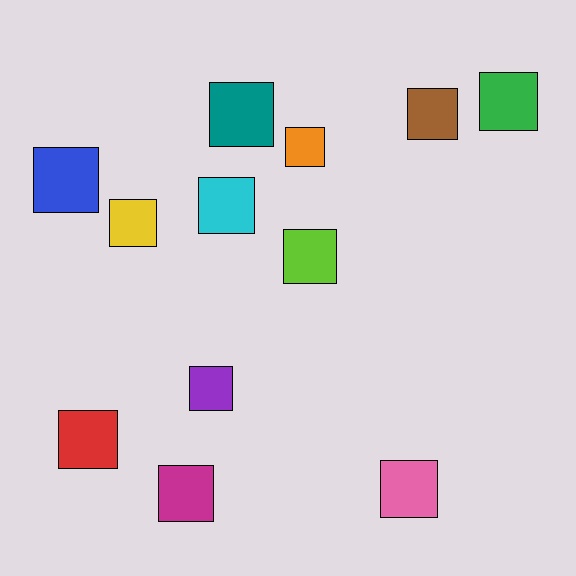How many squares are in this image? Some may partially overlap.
There are 12 squares.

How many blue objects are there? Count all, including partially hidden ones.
There is 1 blue object.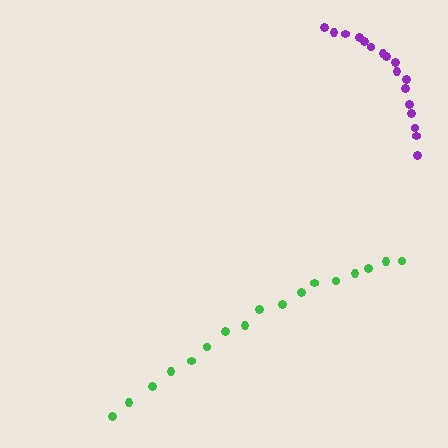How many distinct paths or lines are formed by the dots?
There are 2 distinct paths.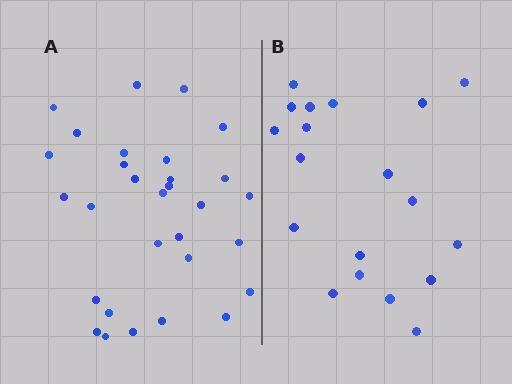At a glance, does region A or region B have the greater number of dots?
Region A (the left region) has more dots.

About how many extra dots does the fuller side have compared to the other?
Region A has roughly 12 or so more dots than region B.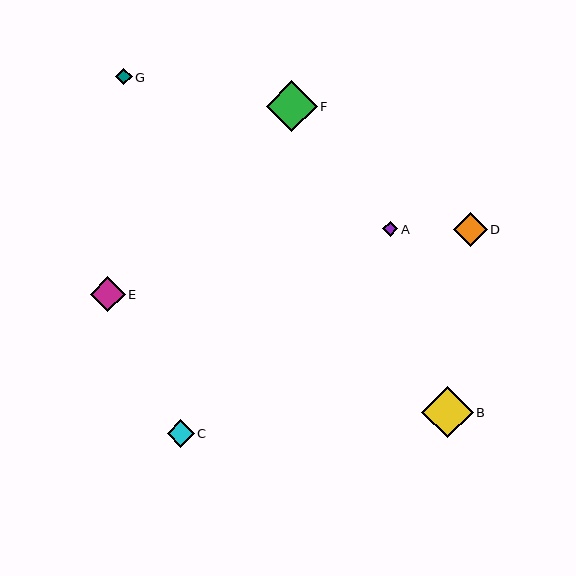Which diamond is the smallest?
Diamond A is the smallest with a size of approximately 15 pixels.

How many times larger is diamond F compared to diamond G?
Diamond F is approximately 3.0 times the size of diamond G.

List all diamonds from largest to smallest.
From largest to smallest: B, F, E, D, C, G, A.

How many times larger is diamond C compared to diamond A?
Diamond C is approximately 1.8 times the size of diamond A.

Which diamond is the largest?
Diamond B is the largest with a size of approximately 52 pixels.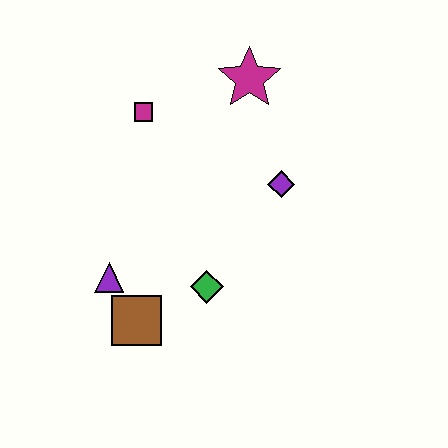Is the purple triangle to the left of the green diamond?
Yes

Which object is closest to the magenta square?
The magenta star is closest to the magenta square.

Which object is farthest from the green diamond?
The magenta star is farthest from the green diamond.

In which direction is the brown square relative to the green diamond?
The brown square is to the left of the green diamond.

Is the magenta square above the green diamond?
Yes